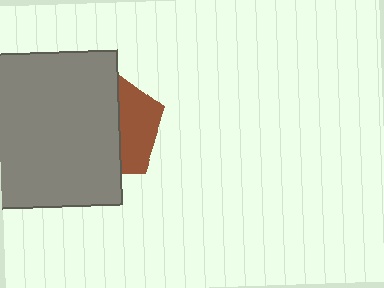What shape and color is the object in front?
The object in front is a gray rectangle.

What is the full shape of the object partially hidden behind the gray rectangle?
The partially hidden object is a brown pentagon.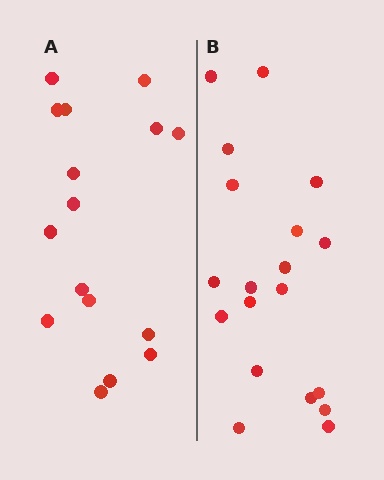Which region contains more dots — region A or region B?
Region B (the right region) has more dots.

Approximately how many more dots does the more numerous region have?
Region B has just a few more — roughly 2 or 3 more dots than region A.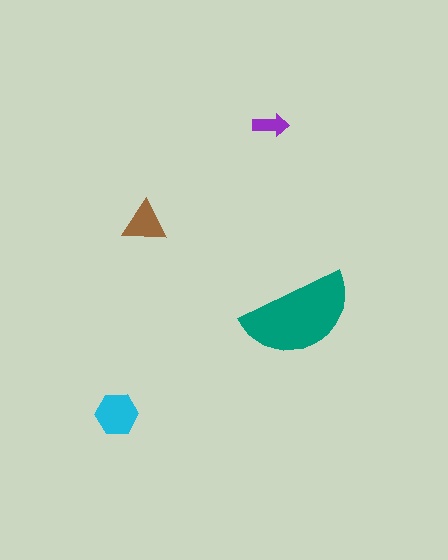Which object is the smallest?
The purple arrow.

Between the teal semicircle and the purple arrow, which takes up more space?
The teal semicircle.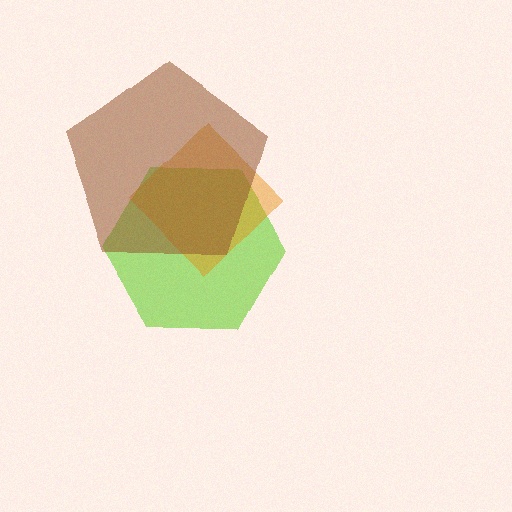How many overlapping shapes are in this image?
There are 3 overlapping shapes in the image.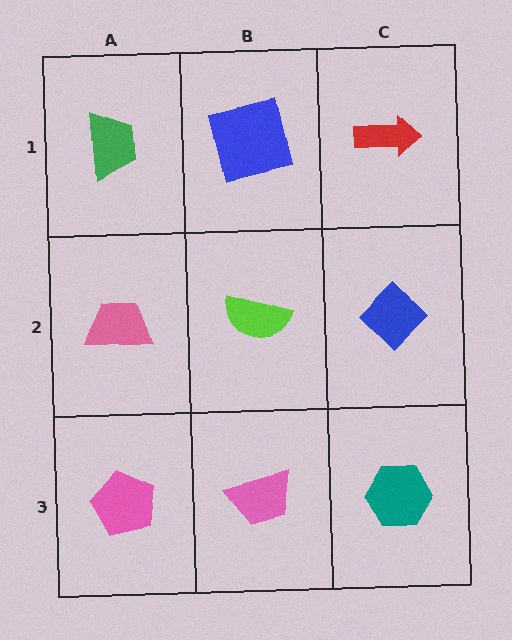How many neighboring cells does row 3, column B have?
3.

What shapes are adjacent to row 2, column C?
A red arrow (row 1, column C), a teal hexagon (row 3, column C), a lime semicircle (row 2, column B).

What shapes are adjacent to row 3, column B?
A lime semicircle (row 2, column B), a pink pentagon (row 3, column A), a teal hexagon (row 3, column C).